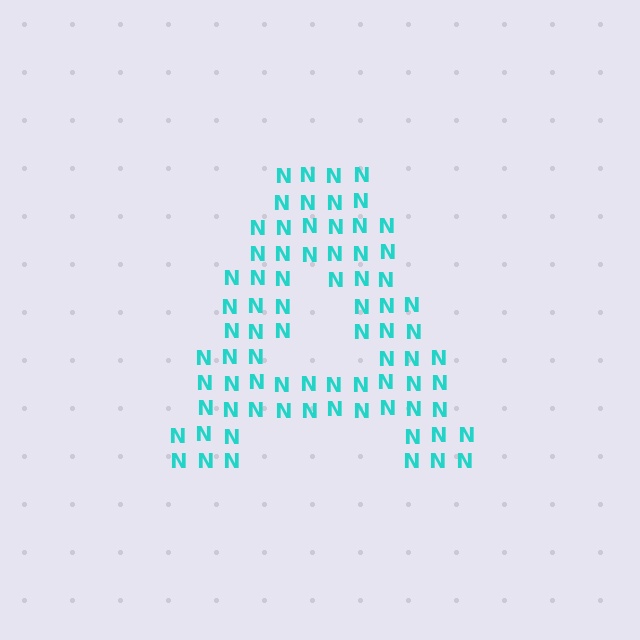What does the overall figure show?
The overall figure shows the letter A.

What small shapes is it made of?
It is made of small letter N's.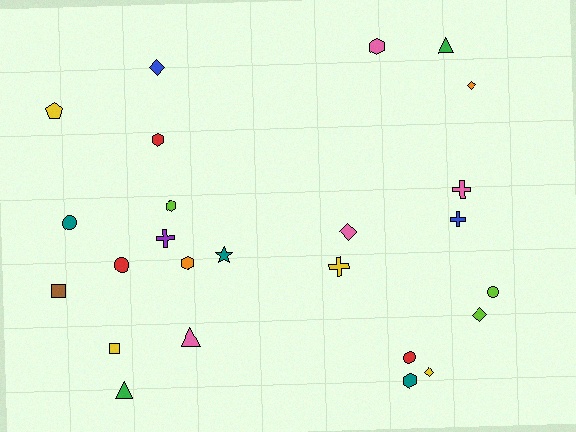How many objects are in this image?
There are 25 objects.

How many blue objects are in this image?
There are 2 blue objects.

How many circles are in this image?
There are 4 circles.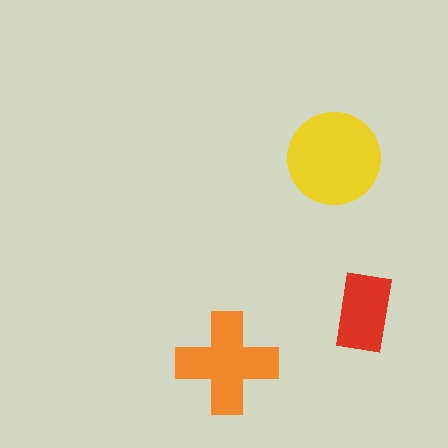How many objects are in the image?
There are 3 objects in the image.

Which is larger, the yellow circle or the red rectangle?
The yellow circle.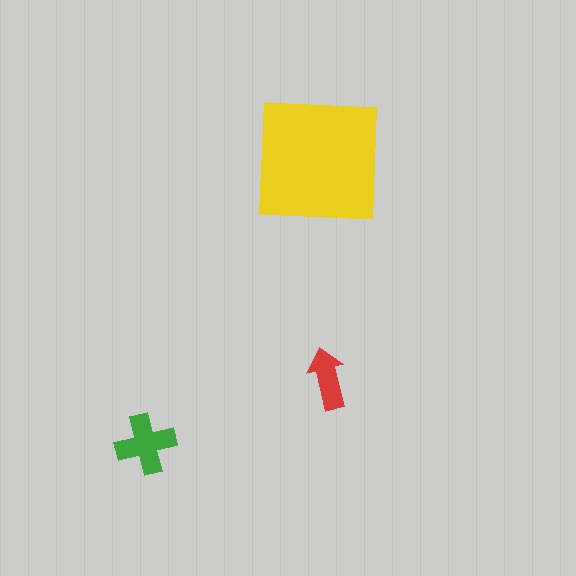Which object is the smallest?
The red arrow.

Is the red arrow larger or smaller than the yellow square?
Smaller.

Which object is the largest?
The yellow square.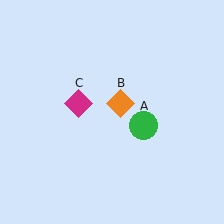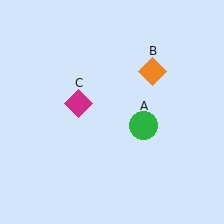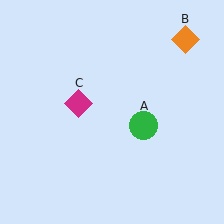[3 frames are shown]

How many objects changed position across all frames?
1 object changed position: orange diamond (object B).